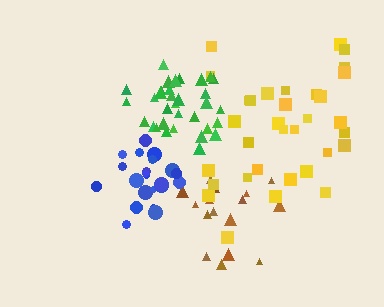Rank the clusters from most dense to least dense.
blue, green, brown, yellow.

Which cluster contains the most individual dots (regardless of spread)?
Yellow (33).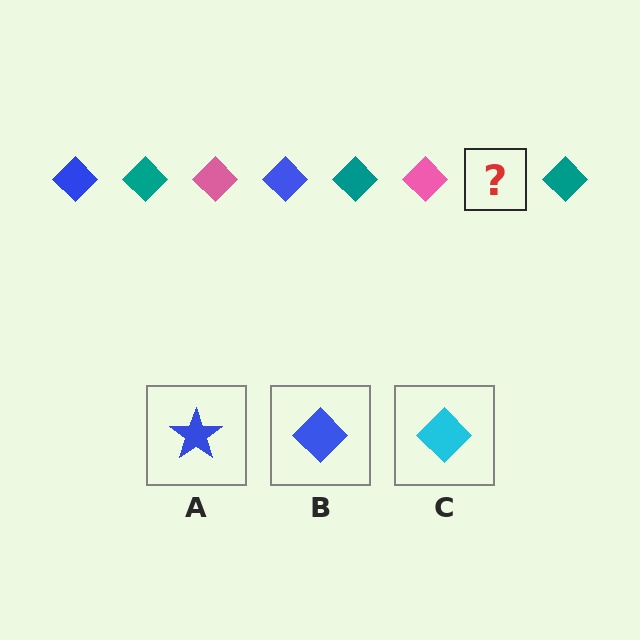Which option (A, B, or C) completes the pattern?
B.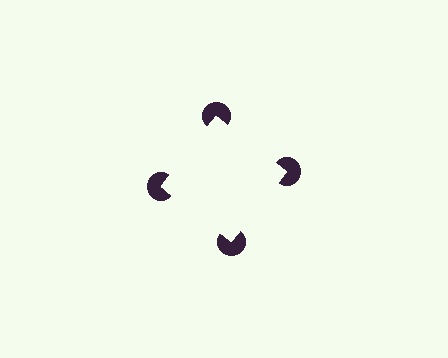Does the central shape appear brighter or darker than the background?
It typically appears slightly brighter than the background, even though no actual brightness change is drawn.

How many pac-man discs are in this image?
There are 4 — one at each vertex of the illusory square.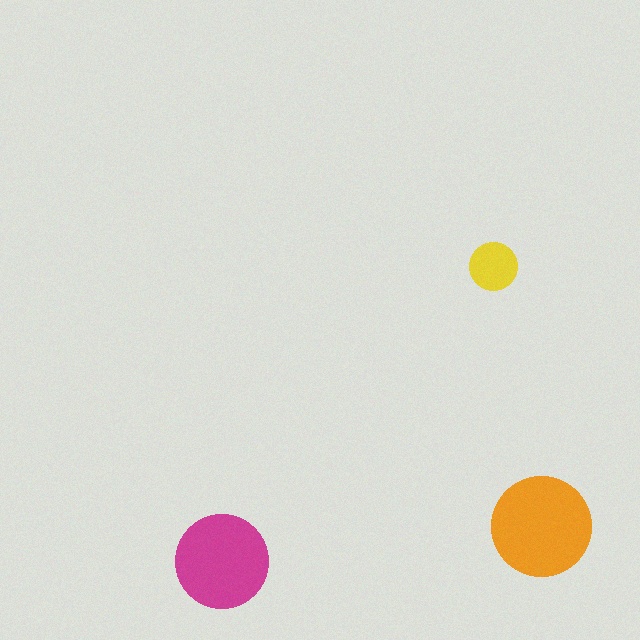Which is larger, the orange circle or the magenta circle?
The orange one.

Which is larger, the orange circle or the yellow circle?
The orange one.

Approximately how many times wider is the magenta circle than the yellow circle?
About 2 times wider.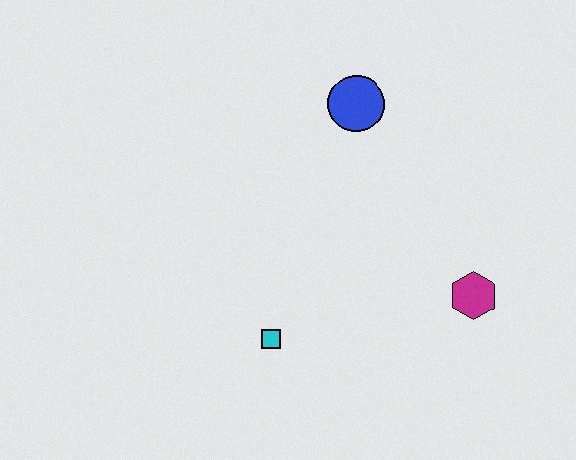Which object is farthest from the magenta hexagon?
The blue circle is farthest from the magenta hexagon.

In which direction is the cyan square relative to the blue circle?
The cyan square is below the blue circle.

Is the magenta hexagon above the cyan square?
Yes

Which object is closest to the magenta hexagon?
The cyan square is closest to the magenta hexagon.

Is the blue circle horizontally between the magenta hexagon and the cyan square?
Yes